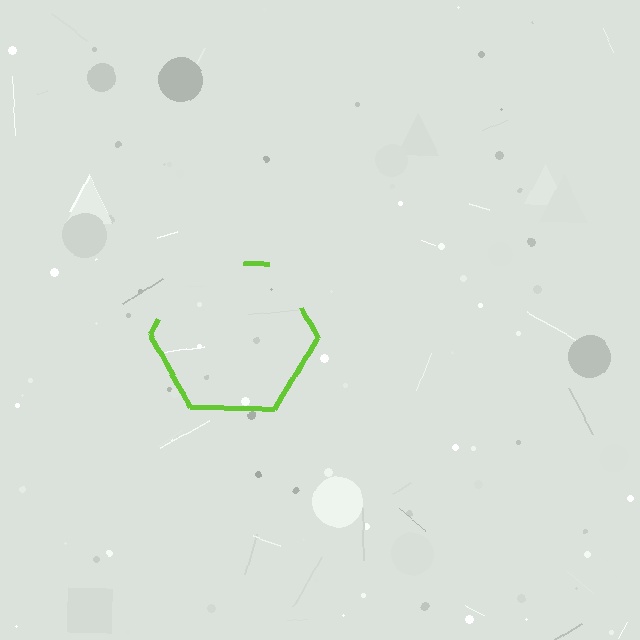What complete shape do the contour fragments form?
The contour fragments form a hexagon.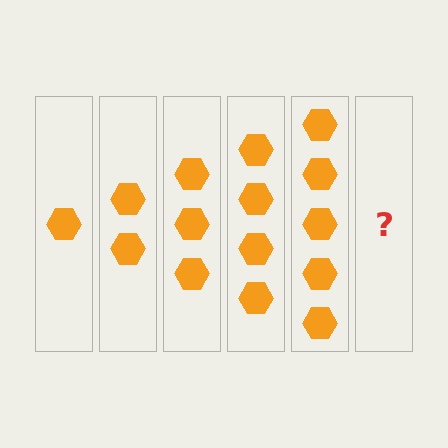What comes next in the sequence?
The next element should be 6 hexagons.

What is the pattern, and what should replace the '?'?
The pattern is that each step adds one more hexagon. The '?' should be 6 hexagons.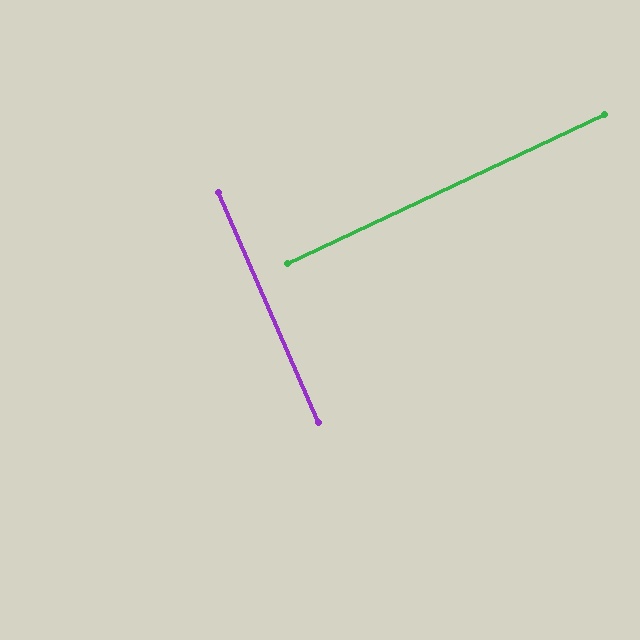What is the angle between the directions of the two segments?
Approximately 88 degrees.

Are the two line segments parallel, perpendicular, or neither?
Perpendicular — they meet at approximately 88°.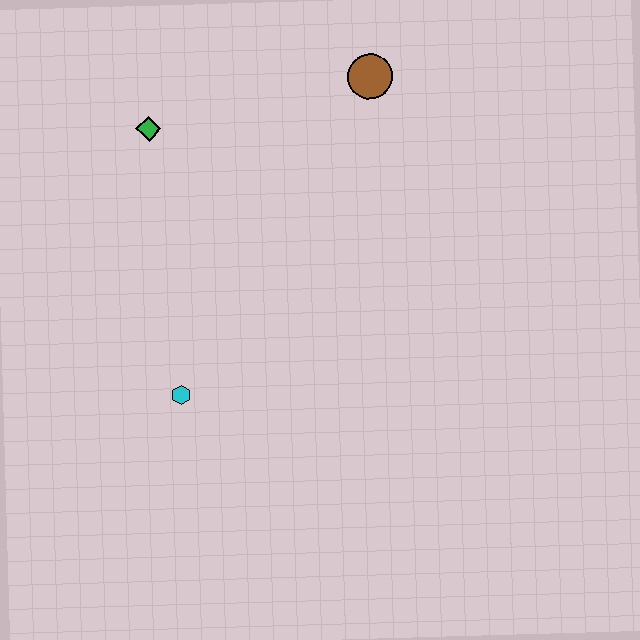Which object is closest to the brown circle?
The green diamond is closest to the brown circle.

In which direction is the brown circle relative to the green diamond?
The brown circle is to the right of the green diamond.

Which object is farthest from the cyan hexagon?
The brown circle is farthest from the cyan hexagon.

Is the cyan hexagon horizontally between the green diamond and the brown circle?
Yes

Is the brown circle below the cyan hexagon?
No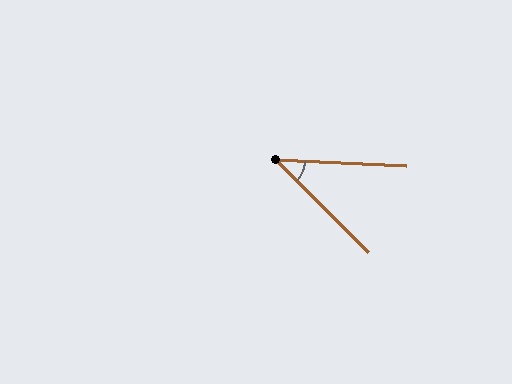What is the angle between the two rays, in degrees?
Approximately 42 degrees.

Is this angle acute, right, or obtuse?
It is acute.